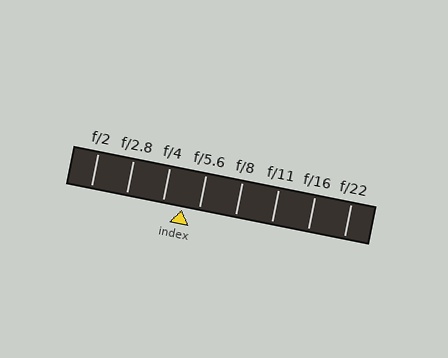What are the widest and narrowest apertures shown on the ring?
The widest aperture shown is f/2 and the narrowest is f/22.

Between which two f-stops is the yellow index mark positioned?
The index mark is between f/4 and f/5.6.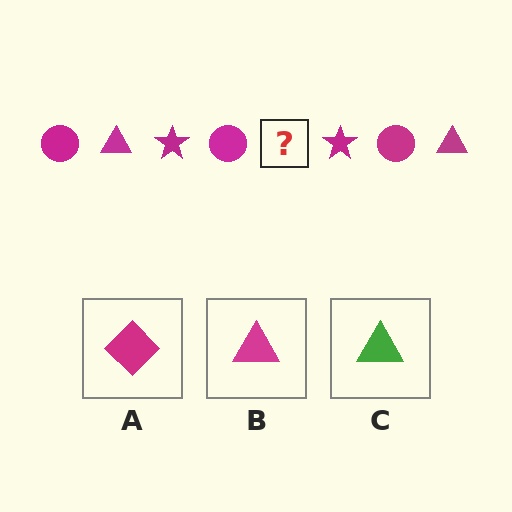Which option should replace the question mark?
Option B.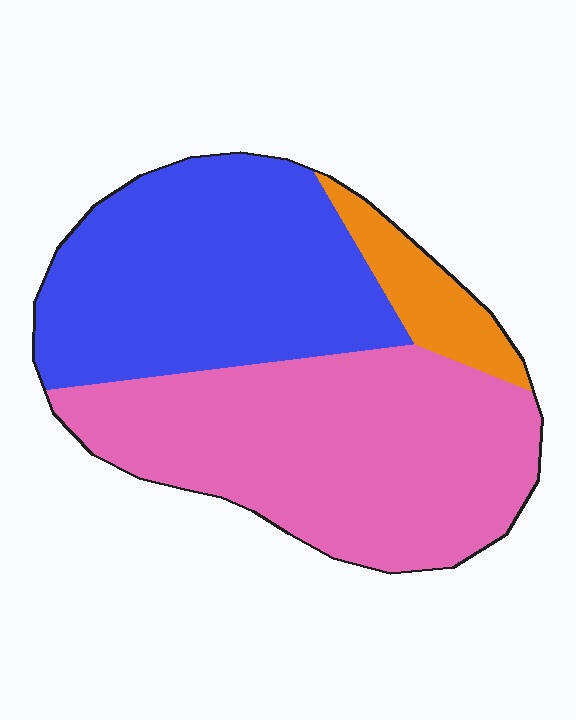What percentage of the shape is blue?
Blue covers roughly 40% of the shape.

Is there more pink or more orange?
Pink.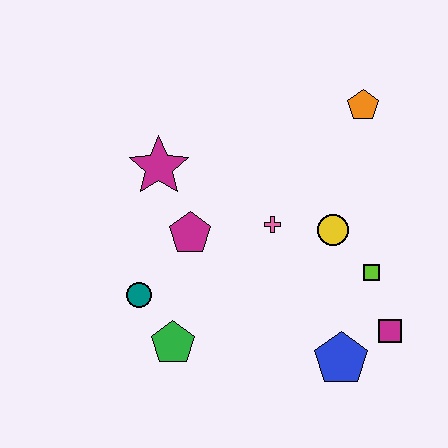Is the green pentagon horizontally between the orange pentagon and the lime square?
No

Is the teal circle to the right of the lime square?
No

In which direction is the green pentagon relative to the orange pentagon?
The green pentagon is below the orange pentagon.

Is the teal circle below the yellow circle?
Yes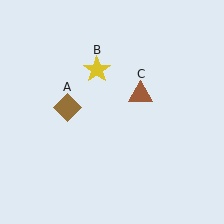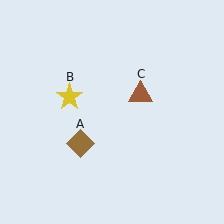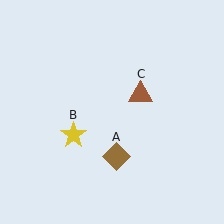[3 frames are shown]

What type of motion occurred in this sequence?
The brown diamond (object A), yellow star (object B) rotated counterclockwise around the center of the scene.